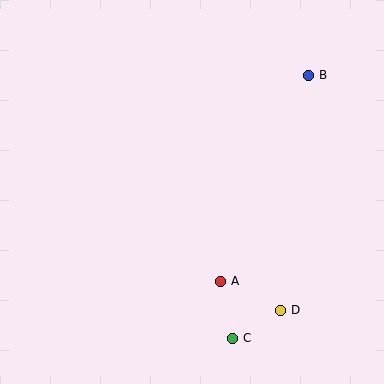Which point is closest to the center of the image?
Point A at (220, 281) is closest to the center.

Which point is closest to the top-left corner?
Point B is closest to the top-left corner.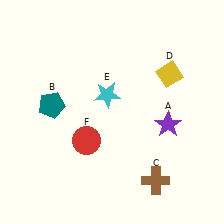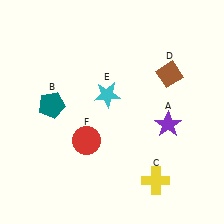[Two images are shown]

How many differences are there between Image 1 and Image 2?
There are 2 differences between the two images.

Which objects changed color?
C changed from brown to yellow. D changed from yellow to brown.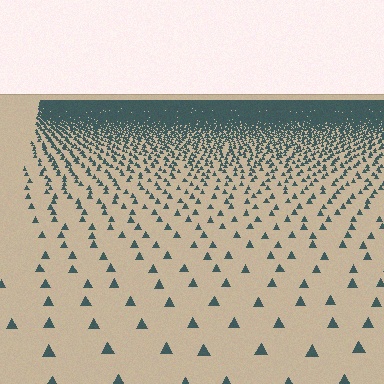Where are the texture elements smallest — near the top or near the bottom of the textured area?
Near the top.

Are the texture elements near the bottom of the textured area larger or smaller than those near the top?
Larger. Near the bottom, elements are closer to the viewer and appear at a bigger on-screen size.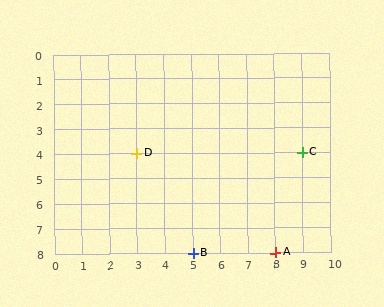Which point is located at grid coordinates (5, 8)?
Point B is at (5, 8).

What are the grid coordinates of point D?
Point D is at grid coordinates (3, 4).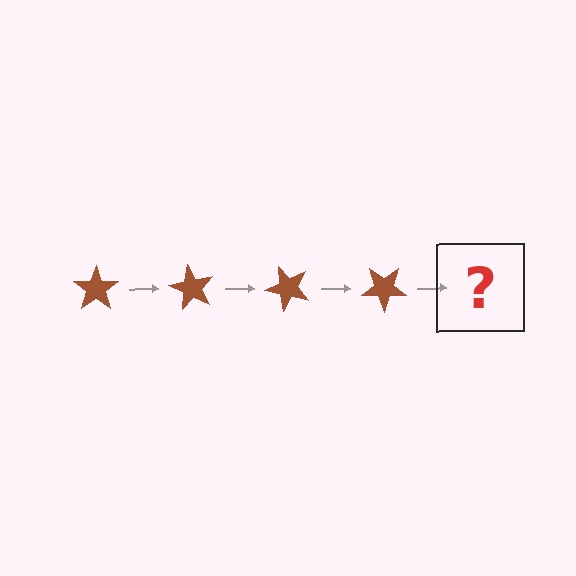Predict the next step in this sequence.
The next step is a brown star rotated 240 degrees.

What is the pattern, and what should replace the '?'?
The pattern is that the star rotates 60 degrees each step. The '?' should be a brown star rotated 240 degrees.